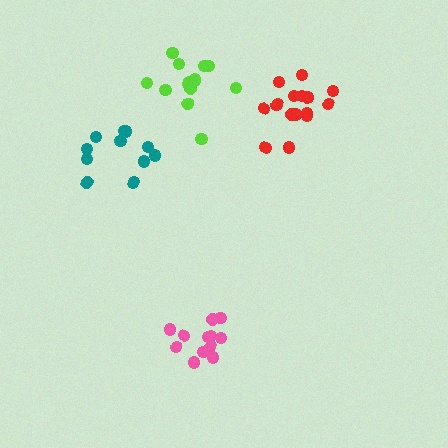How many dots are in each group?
Group 1: 14 dots, Group 2: 12 dots, Group 3: 11 dots, Group 4: 17 dots (54 total).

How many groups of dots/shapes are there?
There are 4 groups.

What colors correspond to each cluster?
The clusters are colored: lime, pink, teal, red.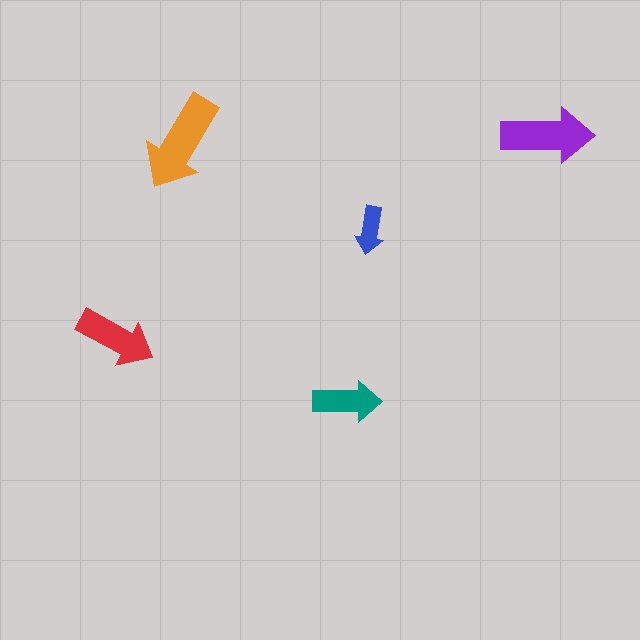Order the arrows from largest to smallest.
the orange one, the purple one, the red one, the teal one, the blue one.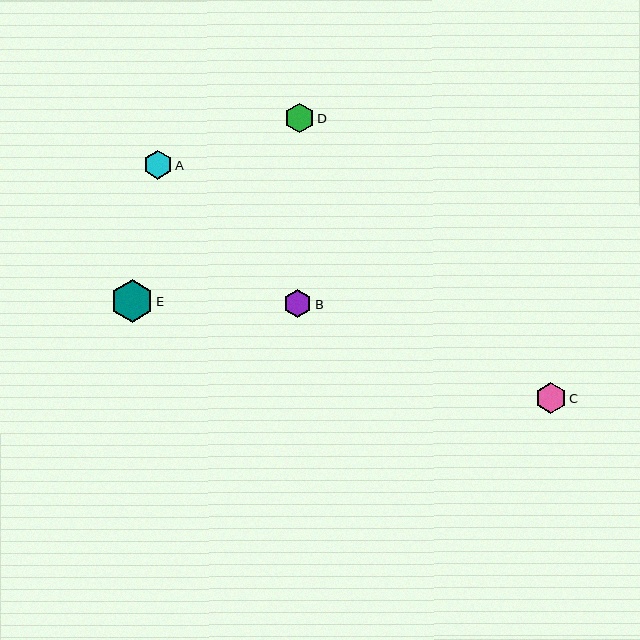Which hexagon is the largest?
Hexagon E is the largest with a size of approximately 43 pixels.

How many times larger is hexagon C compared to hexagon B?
Hexagon C is approximately 1.1 times the size of hexagon B.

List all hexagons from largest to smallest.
From largest to smallest: E, C, D, A, B.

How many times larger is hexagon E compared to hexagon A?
Hexagon E is approximately 1.5 times the size of hexagon A.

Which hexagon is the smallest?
Hexagon B is the smallest with a size of approximately 28 pixels.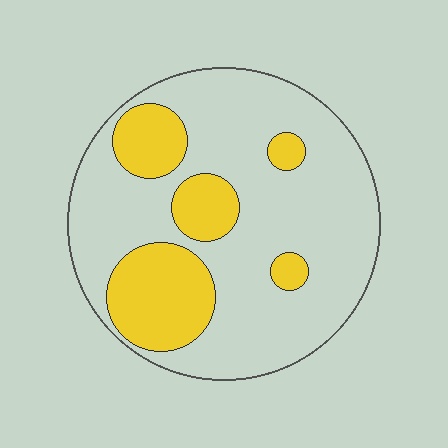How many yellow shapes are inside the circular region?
5.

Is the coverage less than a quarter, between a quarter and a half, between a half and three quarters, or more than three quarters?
Between a quarter and a half.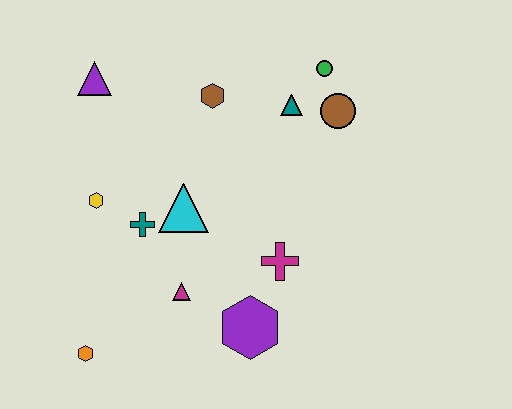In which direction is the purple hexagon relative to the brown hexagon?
The purple hexagon is below the brown hexagon.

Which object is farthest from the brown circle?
The orange hexagon is farthest from the brown circle.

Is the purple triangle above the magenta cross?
Yes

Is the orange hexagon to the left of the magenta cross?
Yes